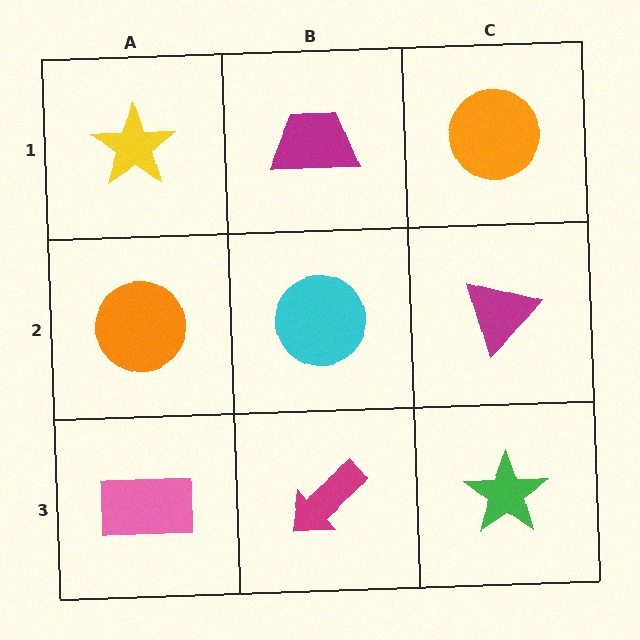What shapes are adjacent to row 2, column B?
A magenta trapezoid (row 1, column B), a magenta arrow (row 3, column B), an orange circle (row 2, column A), a magenta triangle (row 2, column C).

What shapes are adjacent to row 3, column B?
A cyan circle (row 2, column B), a pink rectangle (row 3, column A), a green star (row 3, column C).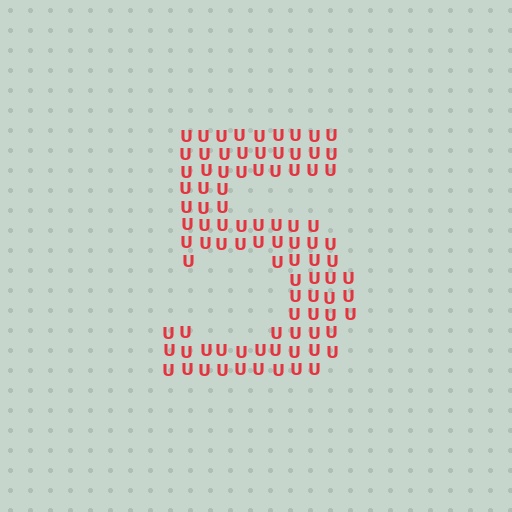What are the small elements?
The small elements are letter U's.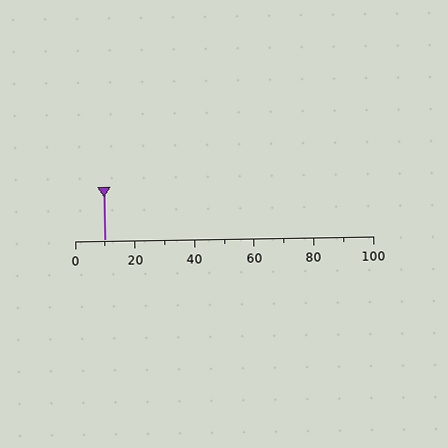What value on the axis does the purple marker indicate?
The marker indicates approximately 10.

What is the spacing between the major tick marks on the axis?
The major ticks are spaced 20 apart.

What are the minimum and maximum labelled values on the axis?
The axis runs from 0 to 100.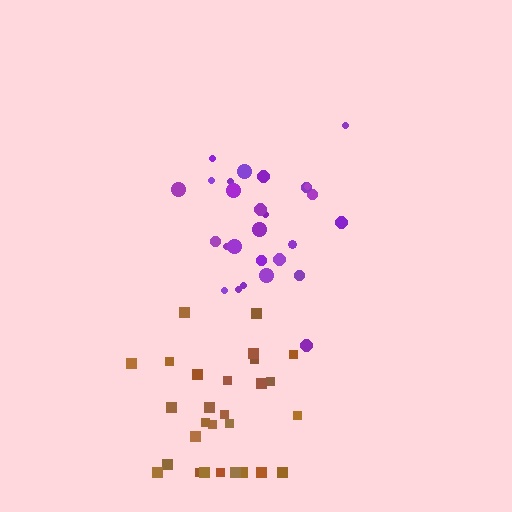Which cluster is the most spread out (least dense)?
Brown.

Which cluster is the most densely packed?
Purple.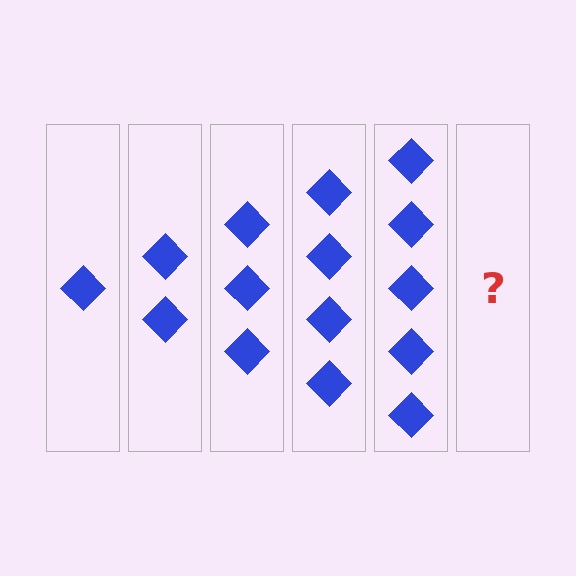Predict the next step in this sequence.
The next step is 6 diamonds.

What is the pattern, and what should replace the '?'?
The pattern is that each step adds one more diamond. The '?' should be 6 diamonds.